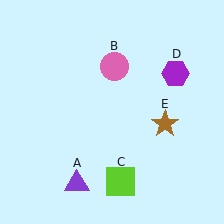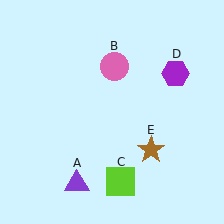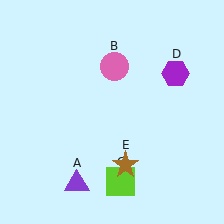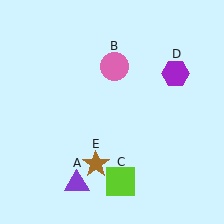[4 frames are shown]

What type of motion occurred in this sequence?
The brown star (object E) rotated clockwise around the center of the scene.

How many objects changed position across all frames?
1 object changed position: brown star (object E).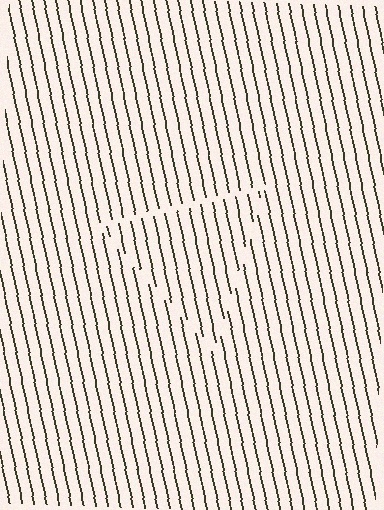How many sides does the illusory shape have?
3 sides — the line-ends trace a triangle.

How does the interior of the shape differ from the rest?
The interior of the shape contains the same grating, shifted by half a period — the contour is defined by the phase discontinuity where line-ends from the inner and outer gratings abut.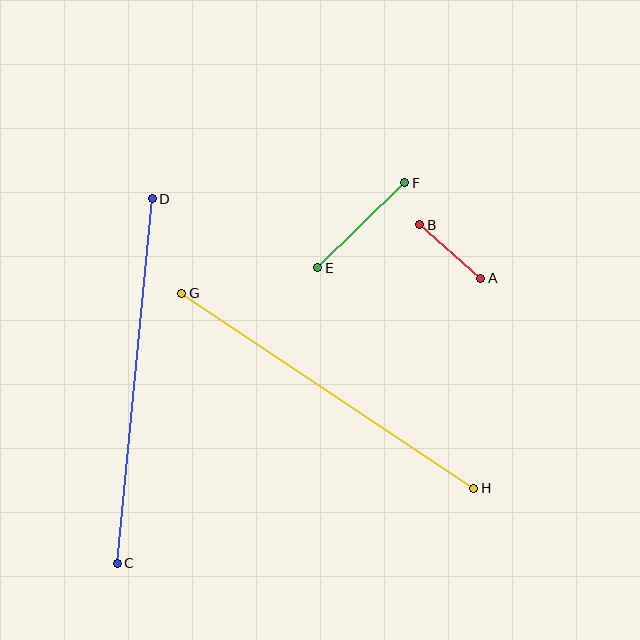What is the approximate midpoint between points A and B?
The midpoint is at approximately (450, 251) pixels.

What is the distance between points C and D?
The distance is approximately 366 pixels.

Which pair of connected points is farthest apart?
Points C and D are farthest apart.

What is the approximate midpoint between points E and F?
The midpoint is at approximately (361, 225) pixels.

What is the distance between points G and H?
The distance is approximately 351 pixels.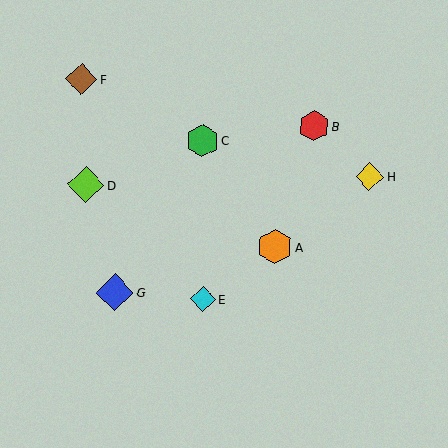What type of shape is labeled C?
Shape C is a green hexagon.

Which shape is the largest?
The blue diamond (labeled G) is the largest.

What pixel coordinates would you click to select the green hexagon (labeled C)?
Click at (202, 140) to select the green hexagon C.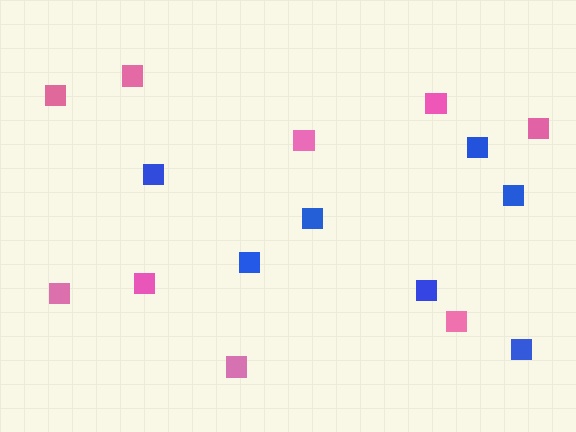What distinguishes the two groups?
There are 2 groups: one group of blue squares (7) and one group of pink squares (9).